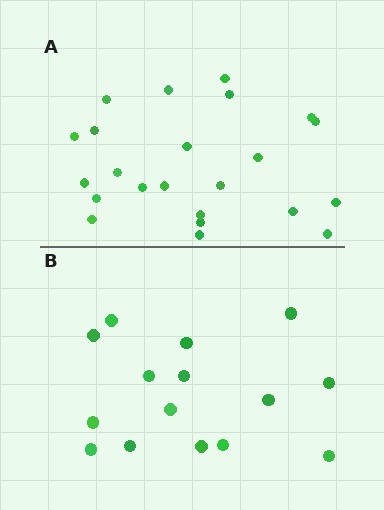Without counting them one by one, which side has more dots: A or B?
Region A (the top region) has more dots.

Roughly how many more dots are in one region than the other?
Region A has roughly 8 or so more dots than region B.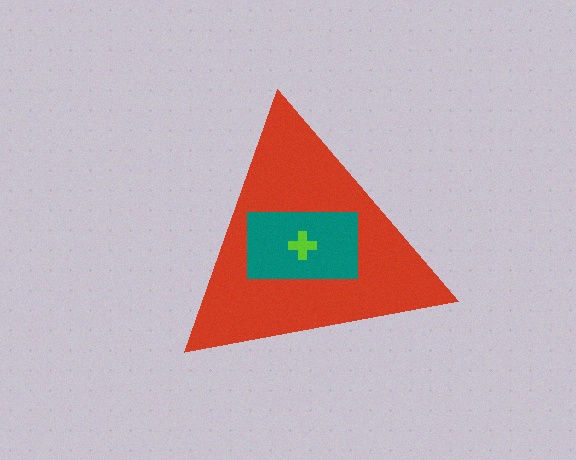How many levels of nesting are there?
3.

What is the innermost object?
The lime cross.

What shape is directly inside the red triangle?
The teal rectangle.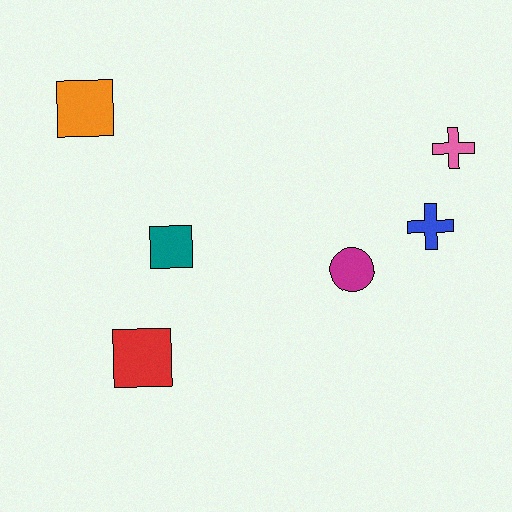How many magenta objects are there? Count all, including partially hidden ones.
There is 1 magenta object.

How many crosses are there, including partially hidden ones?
There are 2 crosses.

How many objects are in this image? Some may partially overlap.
There are 6 objects.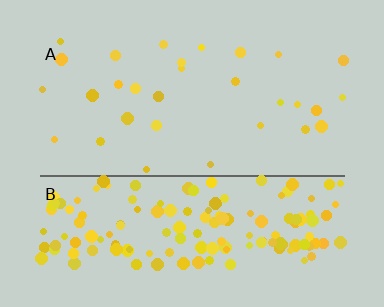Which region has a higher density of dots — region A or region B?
B (the bottom).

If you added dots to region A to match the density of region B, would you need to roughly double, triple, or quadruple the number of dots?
Approximately quadruple.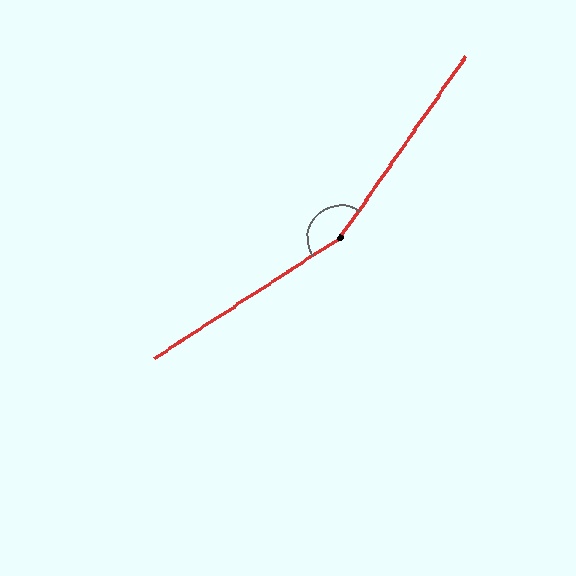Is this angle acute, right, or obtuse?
It is obtuse.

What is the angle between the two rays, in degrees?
Approximately 157 degrees.